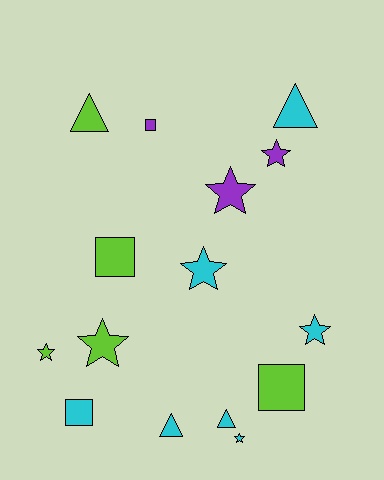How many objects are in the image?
There are 15 objects.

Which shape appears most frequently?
Star, with 7 objects.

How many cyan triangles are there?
There are 3 cyan triangles.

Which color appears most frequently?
Cyan, with 7 objects.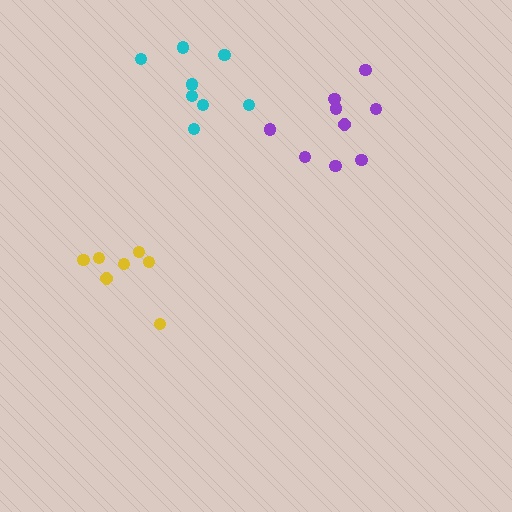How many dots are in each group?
Group 1: 7 dots, Group 2: 9 dots, Group 3: 8 dots (24 total).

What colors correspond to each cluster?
The clusters are colored: yellow, purple, cyan.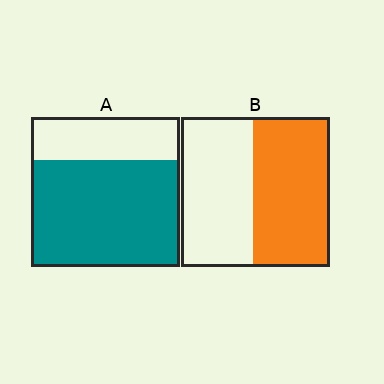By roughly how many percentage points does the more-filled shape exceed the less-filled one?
By roughly 20 percentage points (A over B).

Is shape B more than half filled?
Roughly half.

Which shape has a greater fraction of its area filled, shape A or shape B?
Shape A.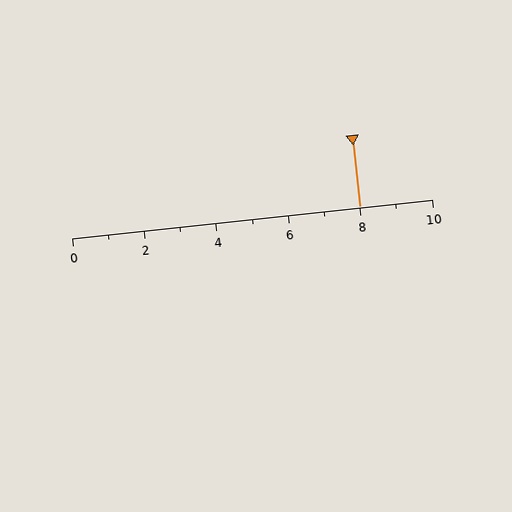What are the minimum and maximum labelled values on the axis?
The axis runs from 0 to 10.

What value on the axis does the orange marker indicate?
The marker indicates approximately 8.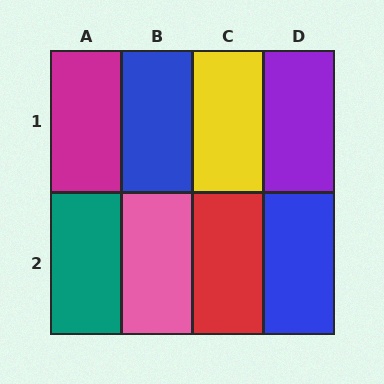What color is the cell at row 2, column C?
Red.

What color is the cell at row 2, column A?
Teal.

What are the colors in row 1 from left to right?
Magenta, blue, yellow, purple.